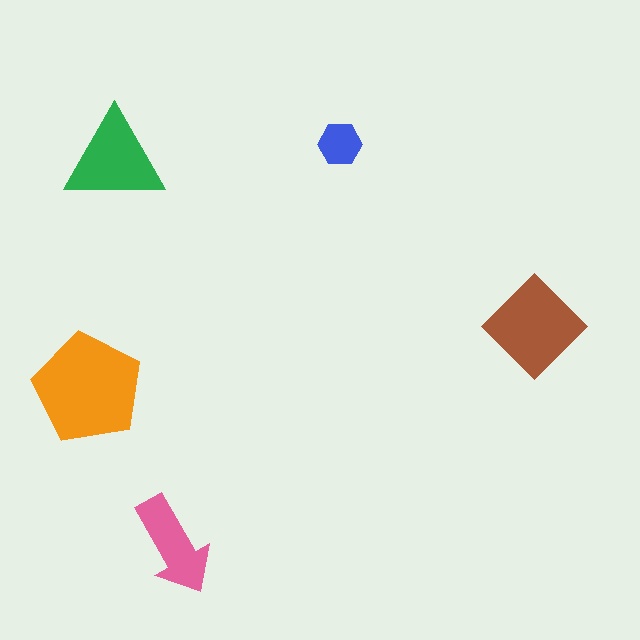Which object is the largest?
The orange pentagon.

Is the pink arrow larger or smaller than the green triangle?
Smaller.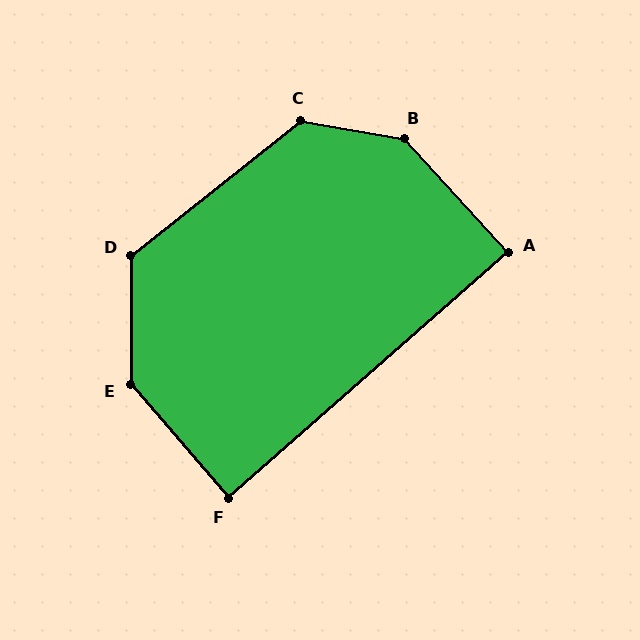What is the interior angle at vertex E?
Approximately 139 degrees (obtuse).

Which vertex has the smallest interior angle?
A, at approximately 89 degrees.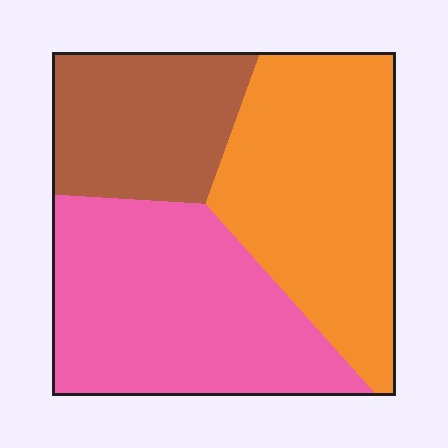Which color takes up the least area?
Brown, at roughly 25%.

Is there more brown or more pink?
Pink.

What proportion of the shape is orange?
Orange covers about 40% of the shape.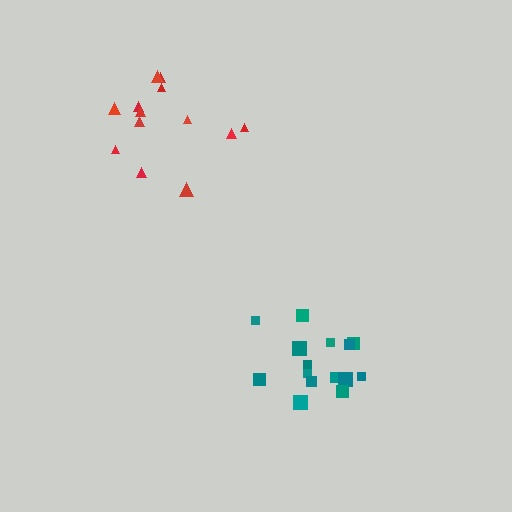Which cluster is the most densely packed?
Teal.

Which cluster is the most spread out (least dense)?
Red.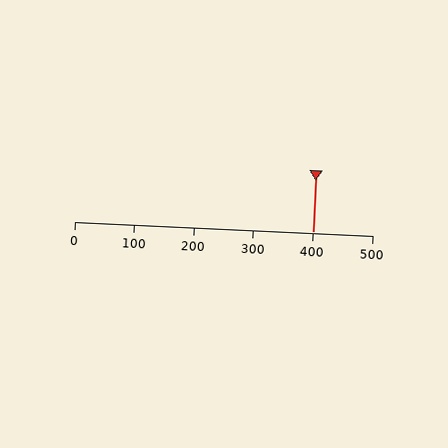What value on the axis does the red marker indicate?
The marker indicates approximately 400.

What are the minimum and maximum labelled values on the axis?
The axis runs from 0 to 500.